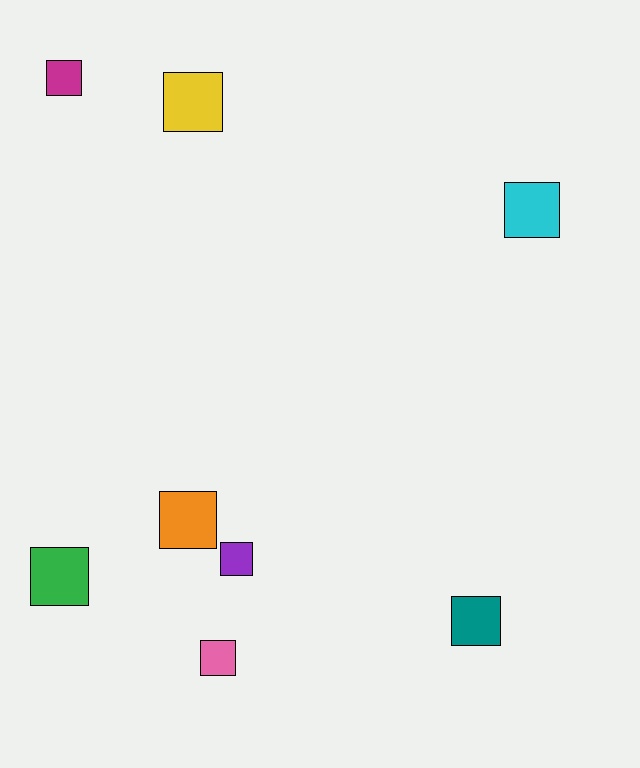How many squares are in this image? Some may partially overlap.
There are 8 squares.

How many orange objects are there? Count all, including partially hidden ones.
There is 1 orange object.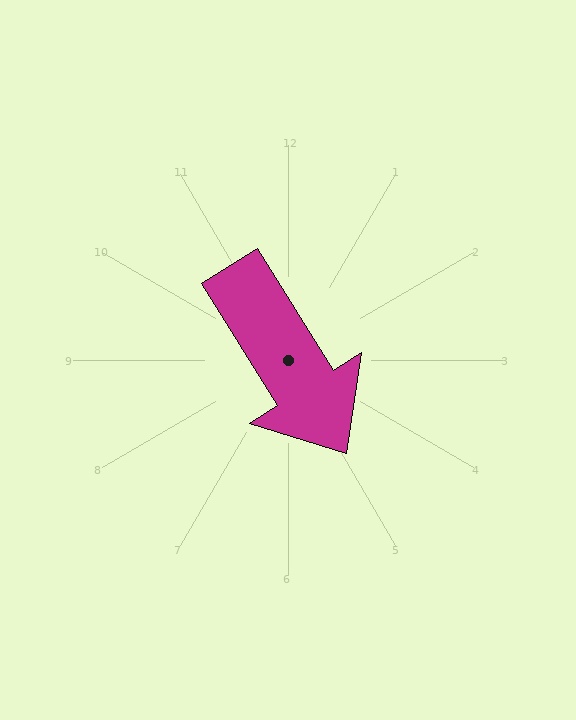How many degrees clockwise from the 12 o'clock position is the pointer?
Approximately 148 degrees.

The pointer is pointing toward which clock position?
Roughly 5 o'clock.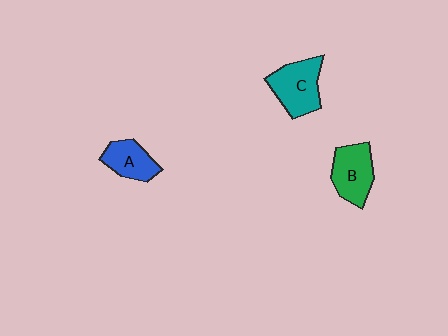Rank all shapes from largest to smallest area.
From largest to smallest: C (teal), B (green), A (blue).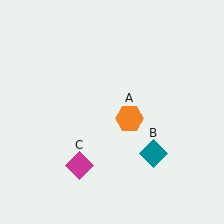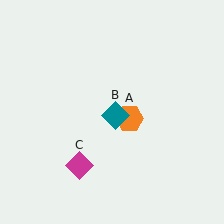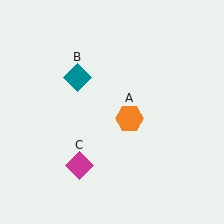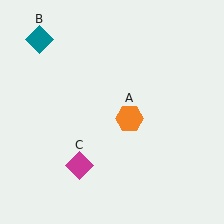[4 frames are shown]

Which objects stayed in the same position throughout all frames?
Orange hexagon (object A) and magenta diamond (object C) remained stationary.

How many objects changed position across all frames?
1 object changed position: teal diamond (object B).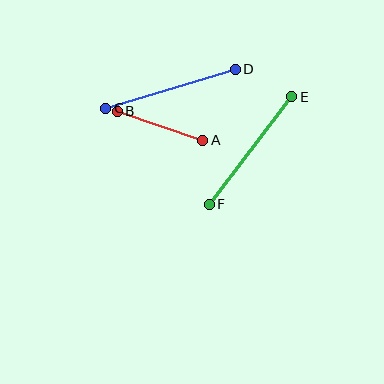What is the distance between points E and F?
The distance is approximately 136 pixels.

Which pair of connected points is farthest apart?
Points E and F are farthest apart.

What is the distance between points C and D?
The distance is approximately 135 pixels.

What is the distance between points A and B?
The distance is approximately 90 pixels.